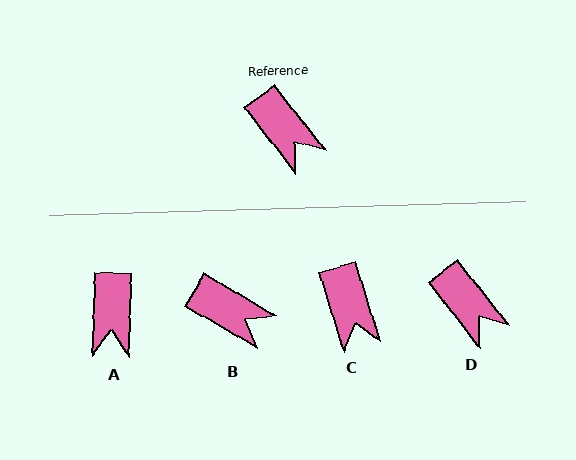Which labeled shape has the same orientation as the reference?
D.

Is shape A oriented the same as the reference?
No, it is off by about 40 degrees.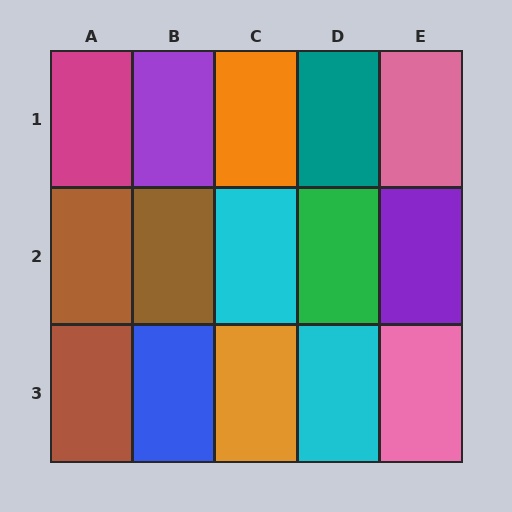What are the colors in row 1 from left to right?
Magenta, purple, orange, teal, pink.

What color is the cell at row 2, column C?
Cyan.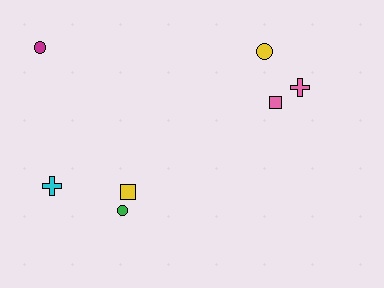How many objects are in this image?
There are 7 objects.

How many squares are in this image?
There are 2 squares.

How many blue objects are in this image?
There are no blue objects.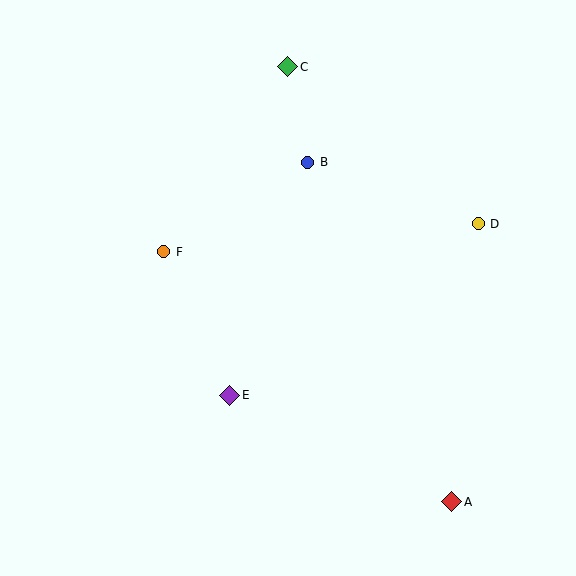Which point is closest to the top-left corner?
Point C is closest to the top-left corner.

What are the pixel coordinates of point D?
Point D is at (478, 224).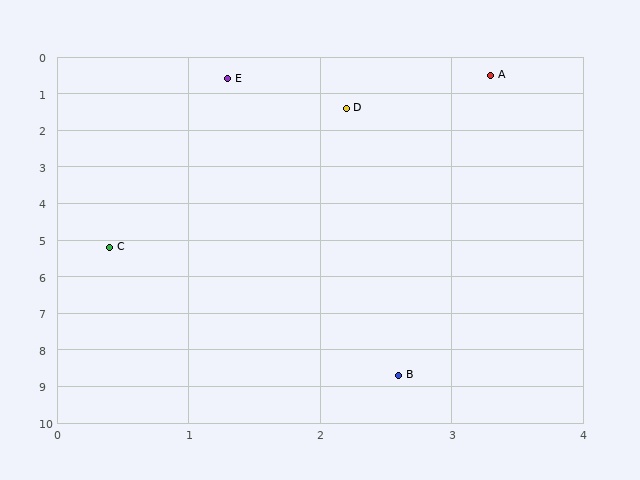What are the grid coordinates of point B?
Point B is at approximately (2.6, 8.7).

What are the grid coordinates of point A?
Point A is at approximately (3.3, 0.5).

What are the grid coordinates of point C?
Point C is at approximately (0.4, 5.2).